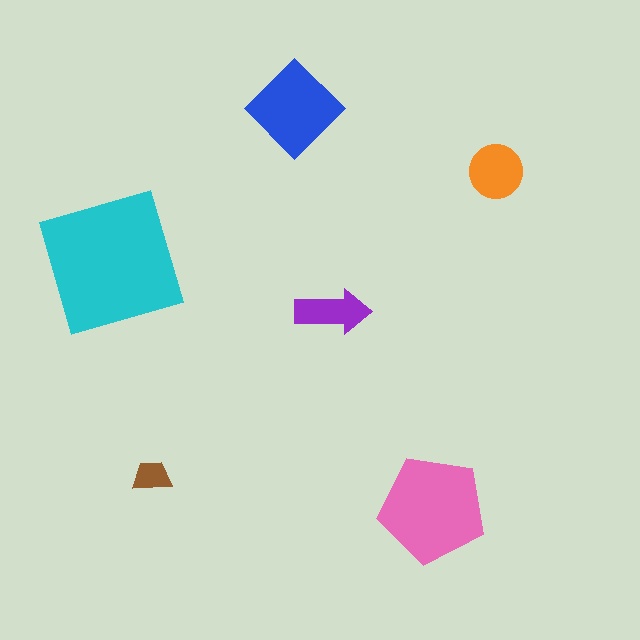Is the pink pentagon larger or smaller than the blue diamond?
Larger.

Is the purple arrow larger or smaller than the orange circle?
Smaller.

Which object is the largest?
The cyan square.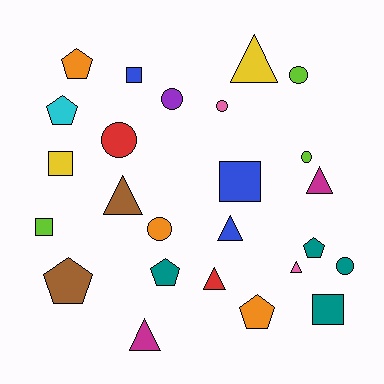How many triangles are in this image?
There are 7 triangles.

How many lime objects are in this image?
There are 3 lime objects.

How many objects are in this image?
There are 25 objects.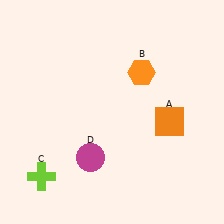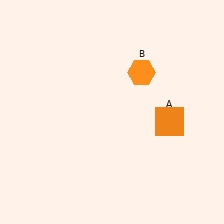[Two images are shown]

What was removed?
The lime cross (C), the magenta circle (D) were removed in Image 2.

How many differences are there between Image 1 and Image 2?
There are 2 differences between the two images.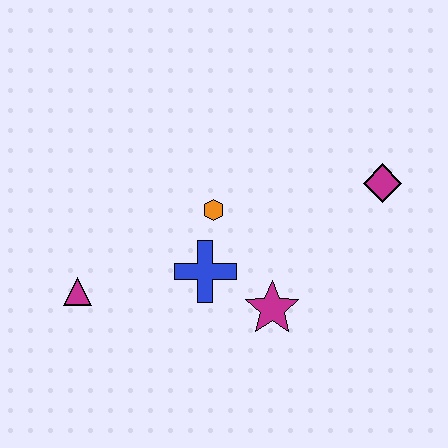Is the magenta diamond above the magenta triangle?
Yes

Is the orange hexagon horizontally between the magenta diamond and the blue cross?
Yes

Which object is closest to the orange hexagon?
The blue cross is closest to the orange hexagon.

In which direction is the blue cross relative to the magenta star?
The blue cross is to the left of the magenta star.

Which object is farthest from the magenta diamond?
The magenta triangle is farthest from the magenta diamond.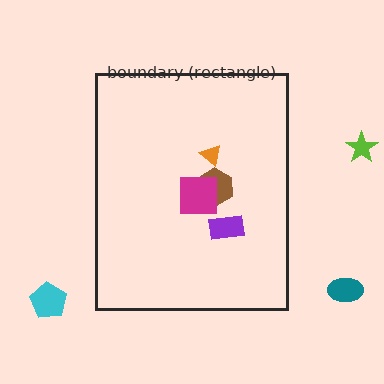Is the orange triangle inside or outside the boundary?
Inside.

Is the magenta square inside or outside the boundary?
Inside.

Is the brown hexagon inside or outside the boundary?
Inside.